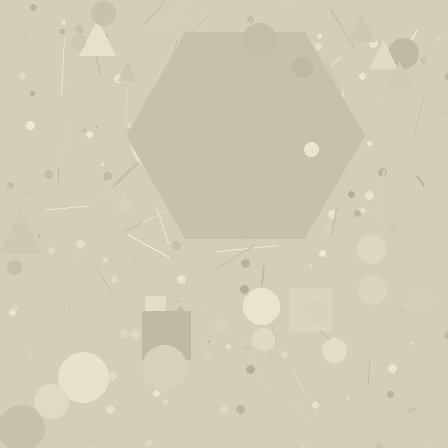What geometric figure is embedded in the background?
A hexagon is embedded in the background.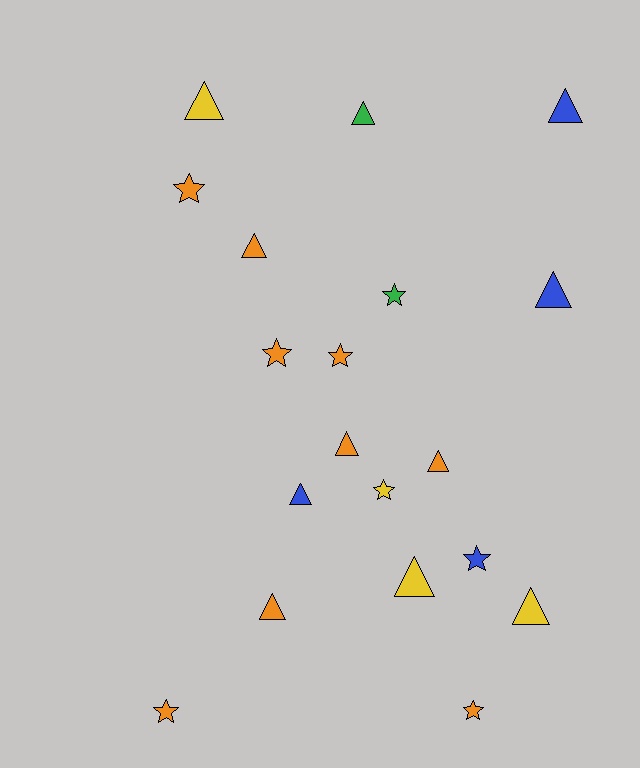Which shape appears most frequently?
Triangle, with 11 objects.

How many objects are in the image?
There are 19 objects.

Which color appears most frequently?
Orange, with 9 objects.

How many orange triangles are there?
There are 4 orange triangles.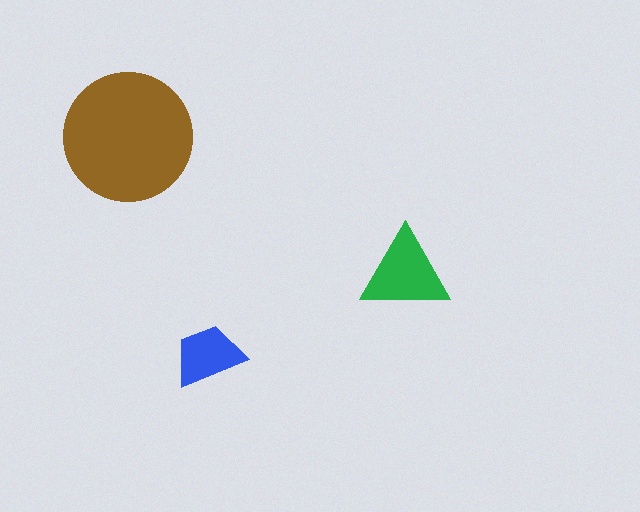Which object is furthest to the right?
The green triangle is rightmost.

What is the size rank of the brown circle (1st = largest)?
1st.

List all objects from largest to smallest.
The brown circle, the green triangle, the blue trapezoid.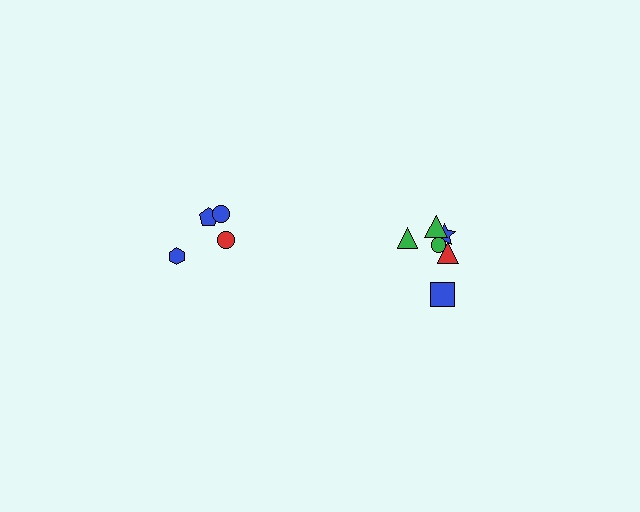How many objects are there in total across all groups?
There are 10 objects.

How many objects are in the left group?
There are 4 objects.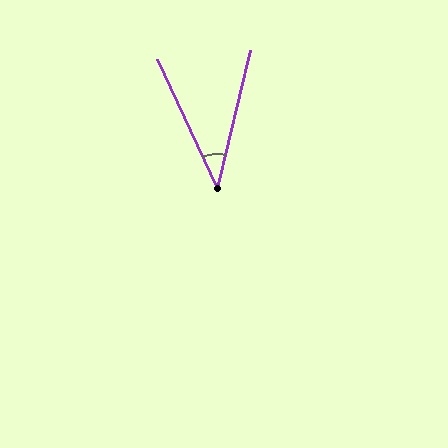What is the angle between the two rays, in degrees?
Approximately 39 degrees.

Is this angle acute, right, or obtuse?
It is acute.